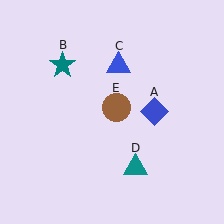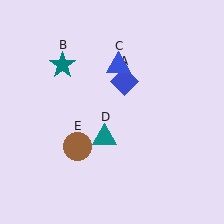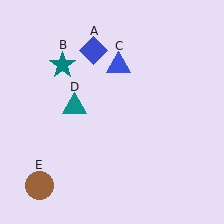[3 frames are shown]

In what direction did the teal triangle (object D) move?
The teal triangle (object D) moved up and to the left.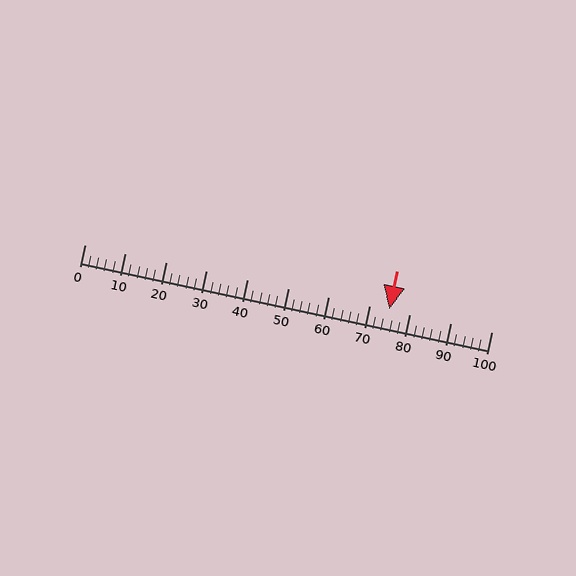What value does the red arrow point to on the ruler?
The red arrow points to approximately 75.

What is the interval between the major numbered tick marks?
The major tick marks are spaced 10 units apart.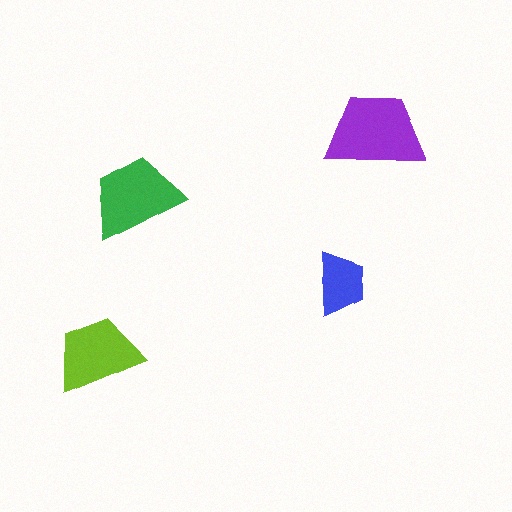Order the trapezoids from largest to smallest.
the purple one, the green one, the lime one, the blue one.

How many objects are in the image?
There are 4 objects in the image.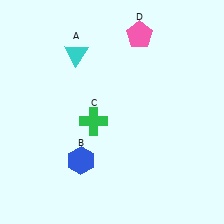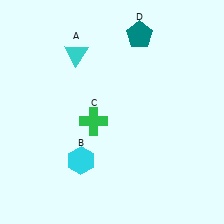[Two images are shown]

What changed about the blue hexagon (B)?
In Image 1, B is blue. In Image 2, it changed to cyan.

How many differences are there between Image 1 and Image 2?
There are 2 differences between the two images.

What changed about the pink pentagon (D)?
In Image 1, D is pink. In Image 2, it changed to teal.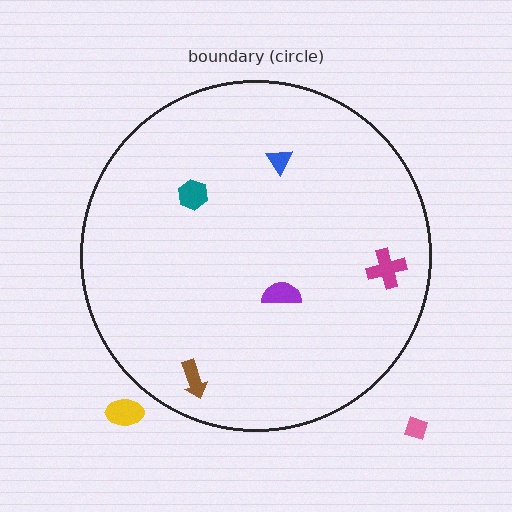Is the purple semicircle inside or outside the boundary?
Inside.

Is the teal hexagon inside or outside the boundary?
Inside.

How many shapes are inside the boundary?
5 inside, 2 outside.